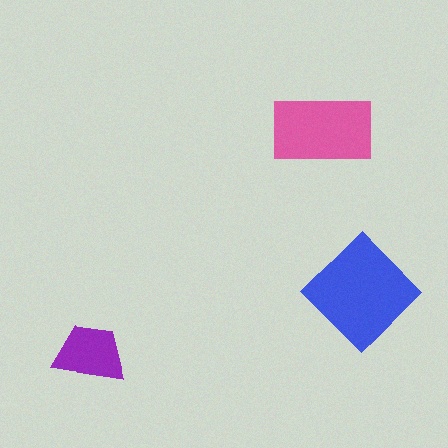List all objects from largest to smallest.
The blue diamond, the pink rectangle, the purple trapezoid.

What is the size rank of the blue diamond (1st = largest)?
1st.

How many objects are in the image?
There are 3 objects in the image.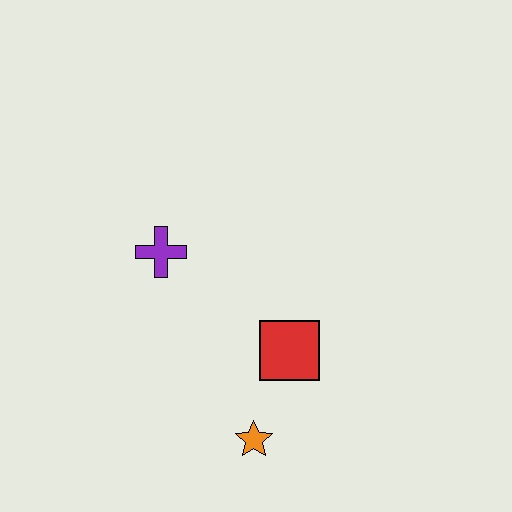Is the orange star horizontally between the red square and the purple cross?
Yes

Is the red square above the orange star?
Yes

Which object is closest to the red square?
The orange star is closest to the red square.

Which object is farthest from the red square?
The purple cross is farthest from the red square.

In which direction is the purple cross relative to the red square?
The purple cross is to the left of the red square.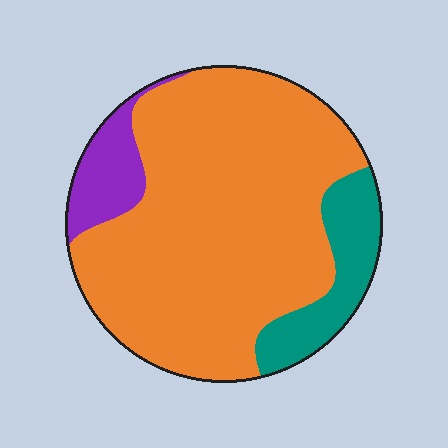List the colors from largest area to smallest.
From largest to smallest: orange, teal, purple.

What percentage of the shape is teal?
Teal covers around 15% of the shape.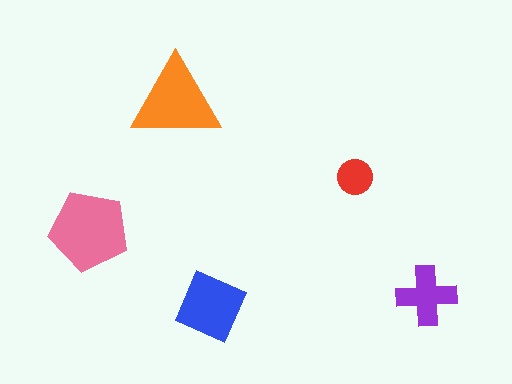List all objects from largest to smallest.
The pink pentagon, the orange triangle, the blue square, the purple cross, the red circle.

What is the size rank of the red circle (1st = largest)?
5th.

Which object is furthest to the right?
The purple cross is rightmost.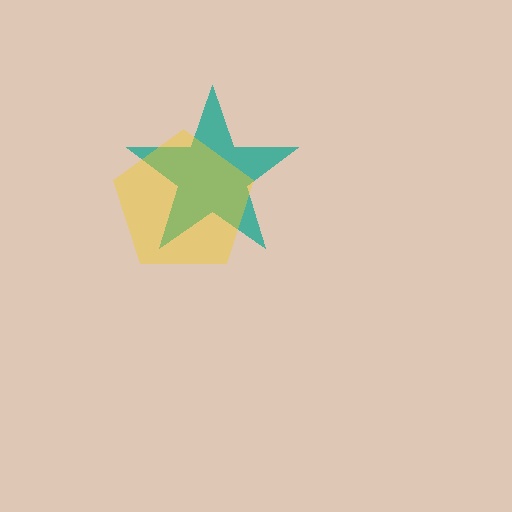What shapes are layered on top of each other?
The layered shapes are: a teal star, a yellow pentagon.